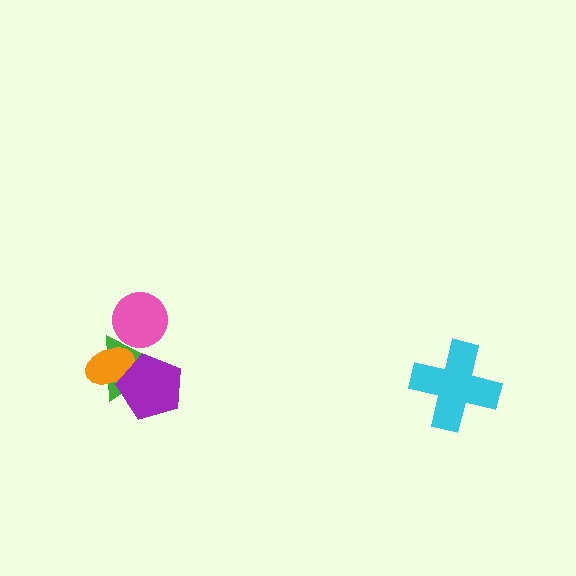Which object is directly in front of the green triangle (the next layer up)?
The orange ellipse is directly in front of the green triangle.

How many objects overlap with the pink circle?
1 object overlaps with the pink circle.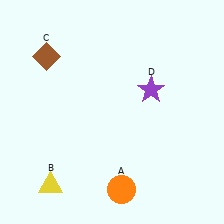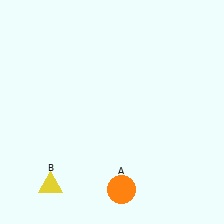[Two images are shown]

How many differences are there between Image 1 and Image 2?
There are 2 differences between the two images.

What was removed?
The purple star (D), the brown diamond (C) were removed in Image 2.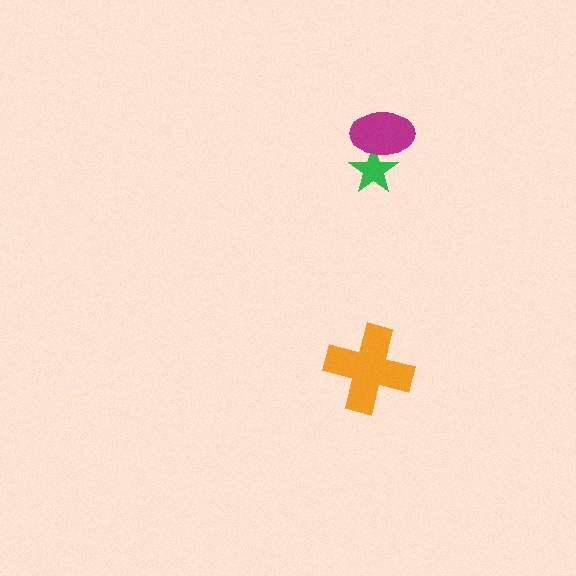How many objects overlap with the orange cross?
0 objects overlap with the orange cross.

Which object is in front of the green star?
The magenta ellipse is in front of the green star.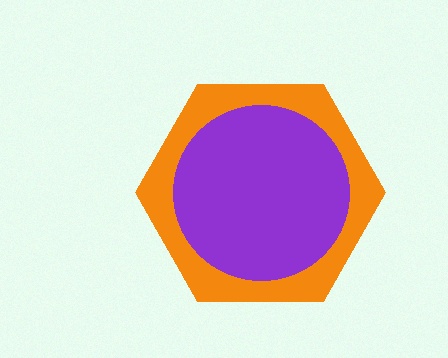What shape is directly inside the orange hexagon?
The purple circle.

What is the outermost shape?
The orange hexagon.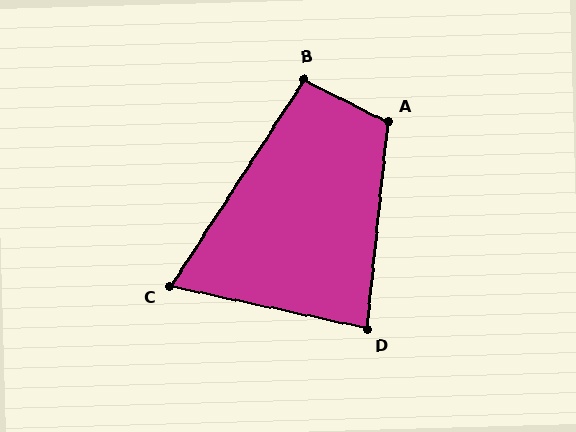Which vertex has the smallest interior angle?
C, at approximately 69 degrees.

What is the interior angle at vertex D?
Approximately 84 degrees (acute).